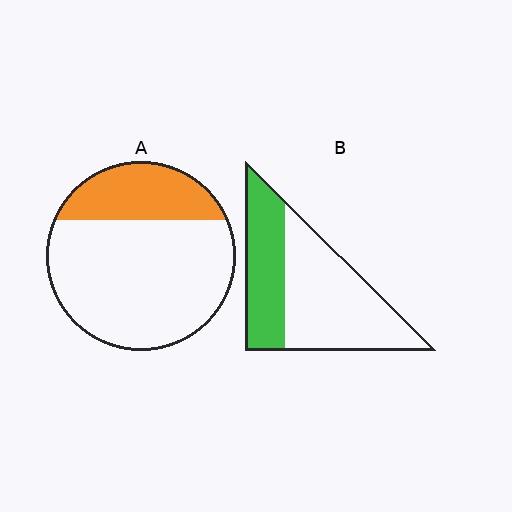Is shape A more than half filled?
No.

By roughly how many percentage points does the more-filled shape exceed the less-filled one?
By roughly 10 percentage points (B over A).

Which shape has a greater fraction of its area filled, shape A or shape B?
Shape B.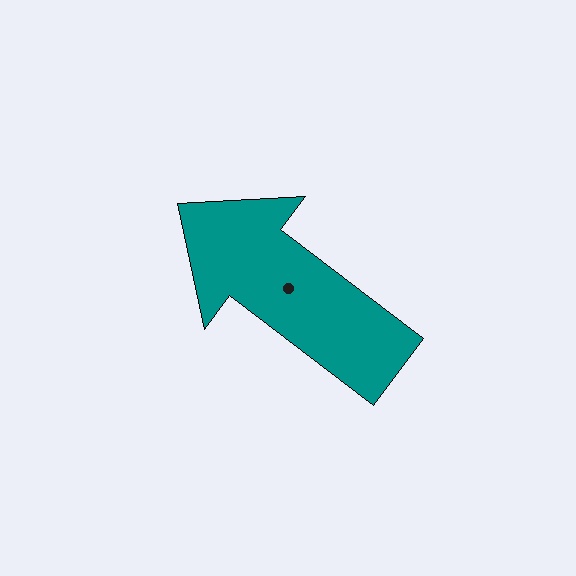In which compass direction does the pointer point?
Northwest.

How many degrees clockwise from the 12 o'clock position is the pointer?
Approximately 307 degrees.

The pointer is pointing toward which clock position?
Roughly 10 o'clock.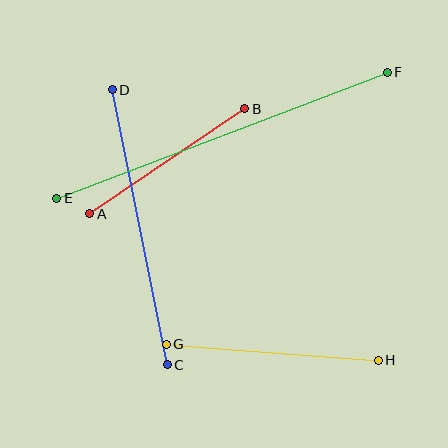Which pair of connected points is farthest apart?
Points E and F are farthest apart.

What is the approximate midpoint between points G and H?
The midpoint is at approximately (272, 352) pixels.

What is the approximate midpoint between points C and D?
The midpoint is at approximately (140, 227) pixels.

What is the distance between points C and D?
The distance is approximately 280 pixels.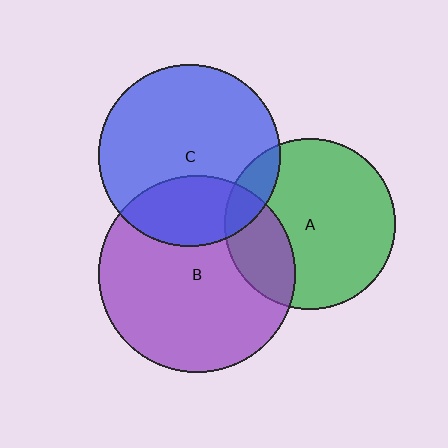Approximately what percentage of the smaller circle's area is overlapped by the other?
Approximately 10%.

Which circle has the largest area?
Circle B (purple).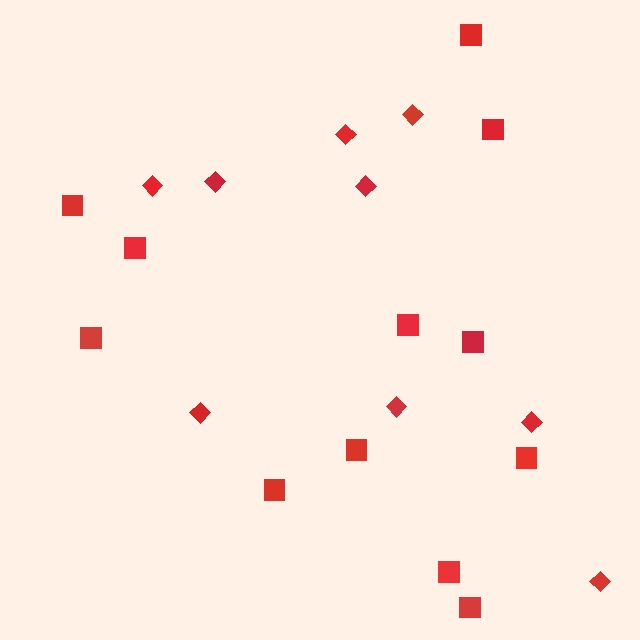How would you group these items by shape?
There are 2 groups: one group of squares (12) and one group of diamonds (9).